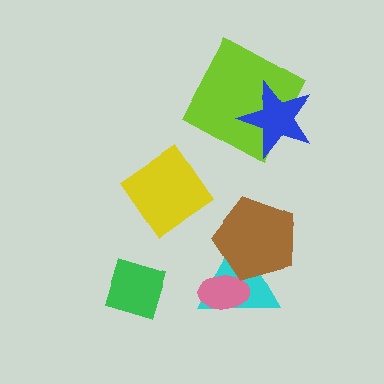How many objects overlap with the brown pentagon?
2 objects overlap with the brown pentagon.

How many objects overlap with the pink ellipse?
2 objects overlap with the pink ellipse.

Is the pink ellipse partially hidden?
Yes, it is partially covered by another shape.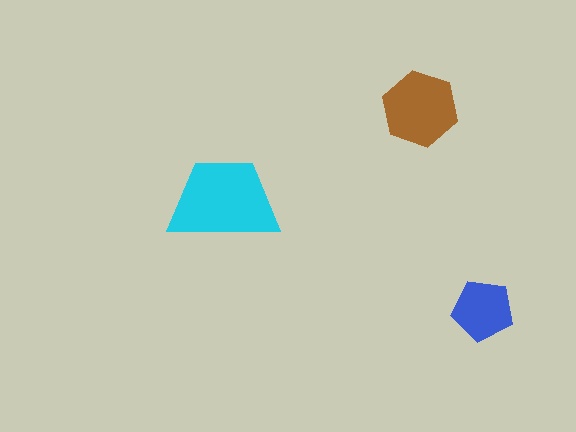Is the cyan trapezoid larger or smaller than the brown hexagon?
Larger.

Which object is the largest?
The cyan trapezoid.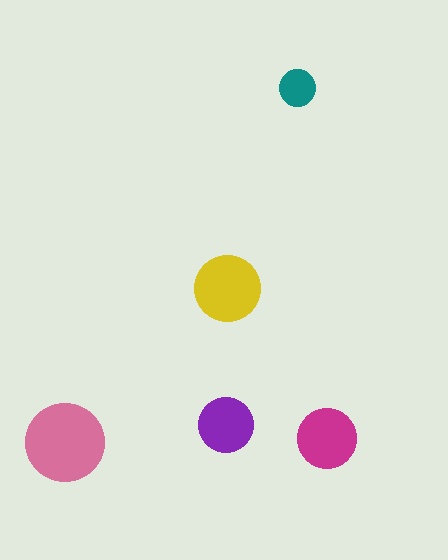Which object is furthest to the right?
The magenta circle is rightmost.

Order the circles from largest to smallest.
the pink one, the yellow one, the magenta one, the purple one, the teal one.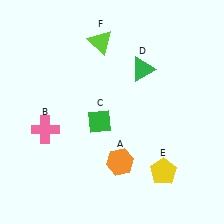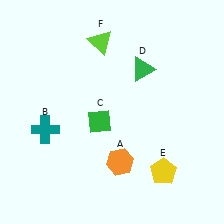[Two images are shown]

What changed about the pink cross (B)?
In Image 1, B is pink. In Image 2, it changed to teal.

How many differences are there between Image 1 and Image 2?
There is 1 difference between the two images.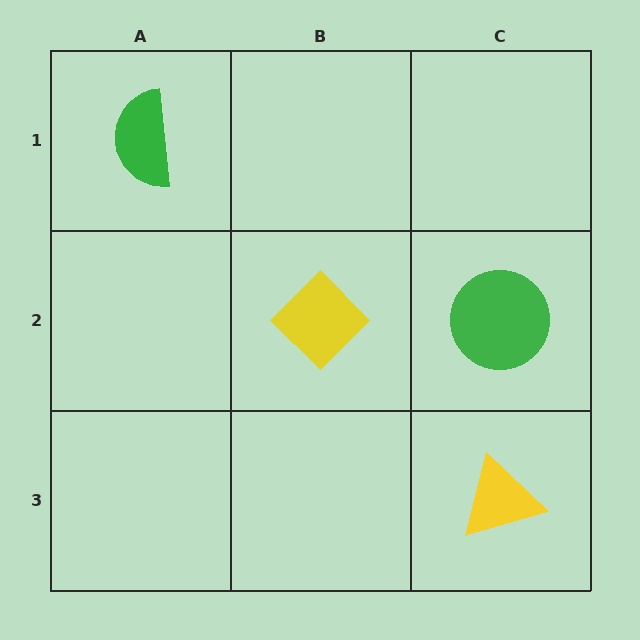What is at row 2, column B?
A yellow diamond.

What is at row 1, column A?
A green semicircle.